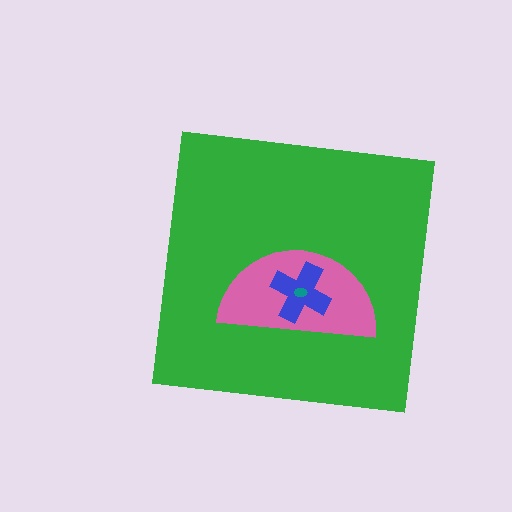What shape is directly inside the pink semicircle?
The blue cross.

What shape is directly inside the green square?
The pink semicircle.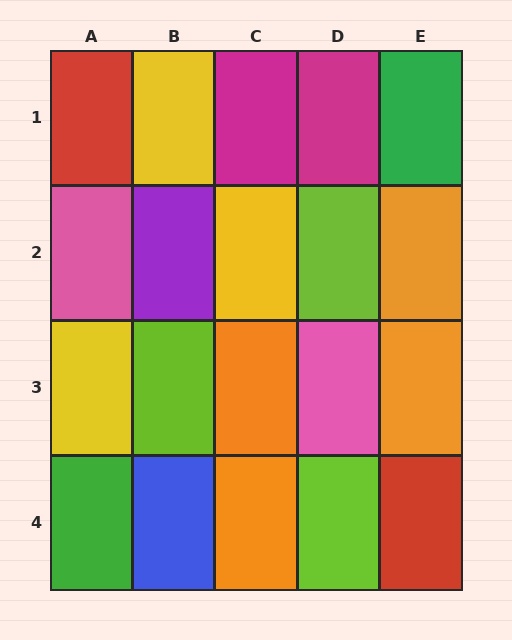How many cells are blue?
1 cell is blue.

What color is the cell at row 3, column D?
Pink.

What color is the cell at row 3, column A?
Yellow.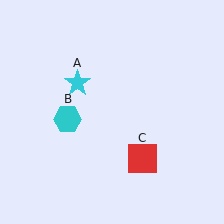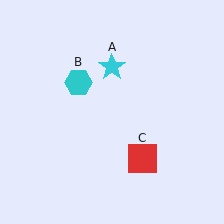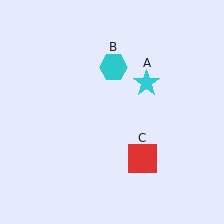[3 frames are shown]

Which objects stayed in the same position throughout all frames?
Red square (object C) remained stationary.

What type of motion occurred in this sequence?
The cyan star (object A), cyan hexagon (object B) rotated clockwise around the center of the scene.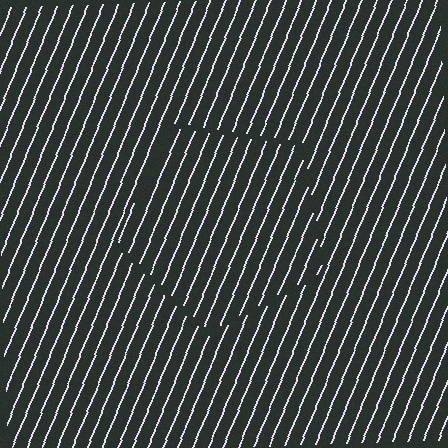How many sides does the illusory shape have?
5 sides — the line-ends trace a pentagon.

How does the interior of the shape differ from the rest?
The interior of the shape contains the same grating, shifted by half a period — the contour is defined by the phase discontinuity where line-ends from the inner and outer gratings abut.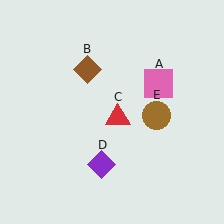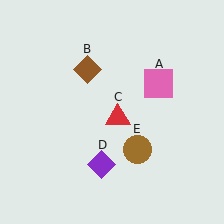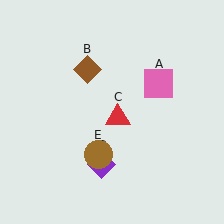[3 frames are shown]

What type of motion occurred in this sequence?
The brown circle (object E) rotated clockwise around the center of the scene.